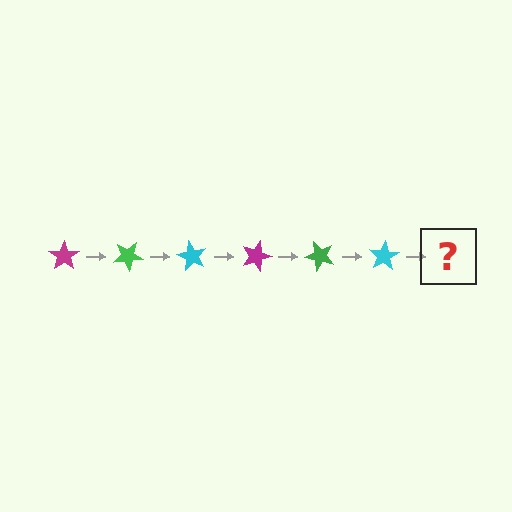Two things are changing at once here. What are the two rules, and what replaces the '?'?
The two rules are that it rotates 30 degrees each step and the color cycles through magenta, green, and cyan. The '?' should be a magenta star, rotated 180 degrees from the start.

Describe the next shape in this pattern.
It should be a magenta star, rotated 180 degrees from the start.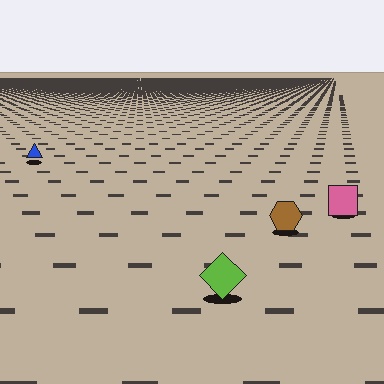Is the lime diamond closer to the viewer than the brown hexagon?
Yes. The lime diamond is closer — you can tell from the texture gradient: the ground texture is coarser near it.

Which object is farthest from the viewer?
The blue triangle is farthest from the viewer. It appears smaller and the ground texture around it is denser.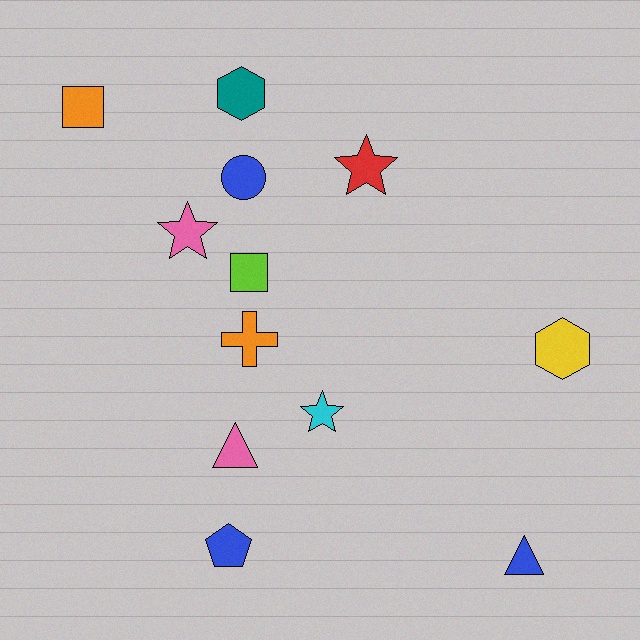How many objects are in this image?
There are 12 objects.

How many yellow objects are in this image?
There is 1 yellow object.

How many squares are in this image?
There are 2 squares.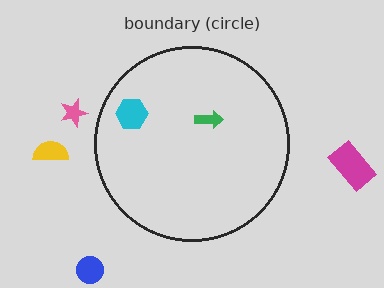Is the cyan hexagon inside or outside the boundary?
Inside.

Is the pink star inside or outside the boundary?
Outside.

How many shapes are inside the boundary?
2 inside, 4 outside.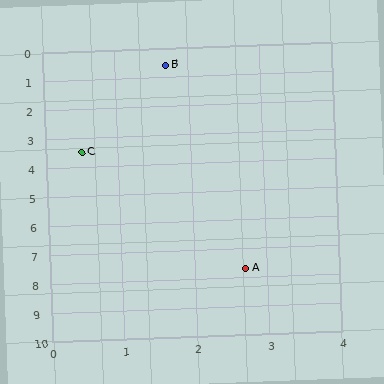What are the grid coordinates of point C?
Point C is at approximately (0.5, 3.5).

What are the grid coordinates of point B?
Point B is at approximately (1.7, 0.6).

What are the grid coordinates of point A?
Point A is at approximately (2.7, 7.7).